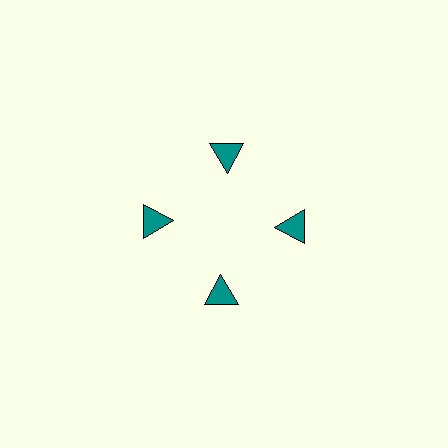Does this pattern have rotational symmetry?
Yes, this pattern has 4-fold rotational symmetry. It looks the same after rotating 90 degrees around the center.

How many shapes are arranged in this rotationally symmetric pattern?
There are 4 shapes, arranged in 4 groups of 1.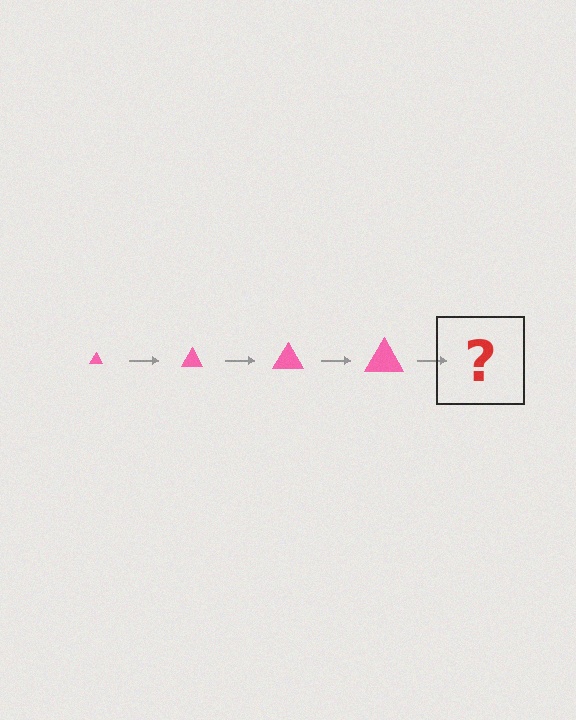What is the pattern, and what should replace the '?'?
The pattern is that the triangle gets progressively larger each step. The '?' should be a pink triangle, larger than the previous one.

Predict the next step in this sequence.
The next step is a pink triangle, larger than the previous one.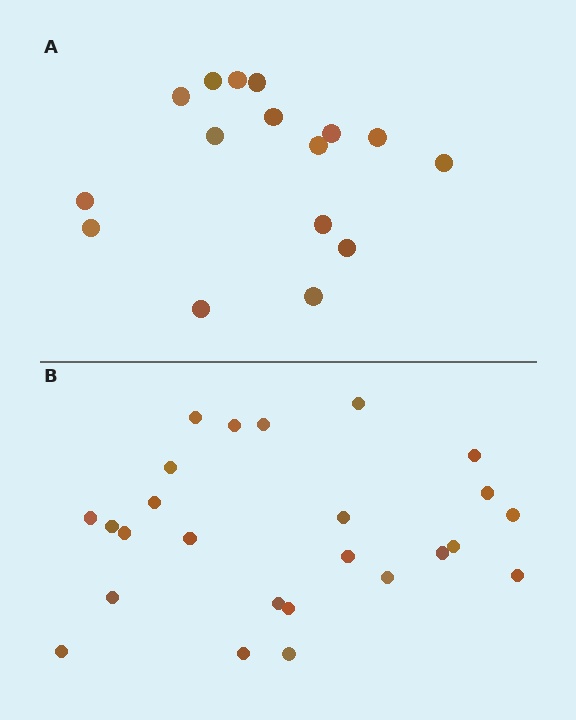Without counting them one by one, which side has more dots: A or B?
Region B (the bottom region) has more dots.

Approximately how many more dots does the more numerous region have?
Region B has roughly 8 or so more dots than region A.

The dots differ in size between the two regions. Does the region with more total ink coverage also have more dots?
No. Region A has more total ink coverage because its dots are larger, but region B actually contains more individual dots. Total area can be misleading — the number of items is what matters here.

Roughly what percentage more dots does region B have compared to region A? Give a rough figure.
About 55% more.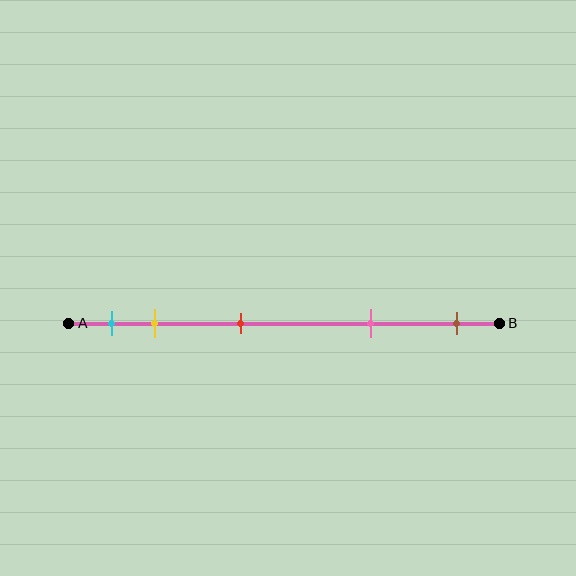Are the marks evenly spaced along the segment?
No, the marks are not evenly spaced.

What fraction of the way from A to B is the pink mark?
The pink mark is approximately 70% (0.7) of the way from A to B.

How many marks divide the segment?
There are 5 marks dividing the segment.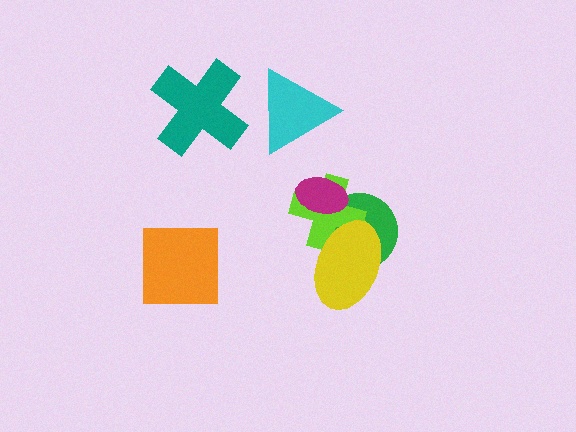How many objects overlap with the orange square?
0 objects overlap with the orange square.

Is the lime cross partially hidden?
Yes, it is partially covered by another shape.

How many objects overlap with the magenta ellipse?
2 objects overlap with the magenta ellipse.